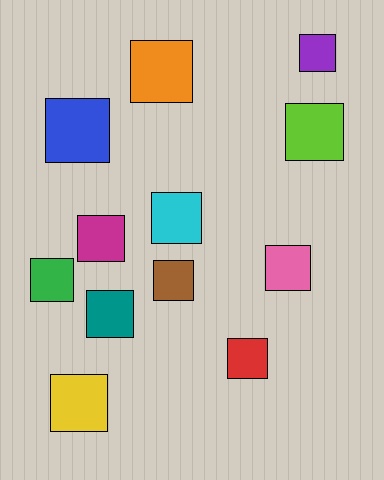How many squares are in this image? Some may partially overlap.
There are 12 squares.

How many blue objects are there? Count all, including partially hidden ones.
There is 1 blue object.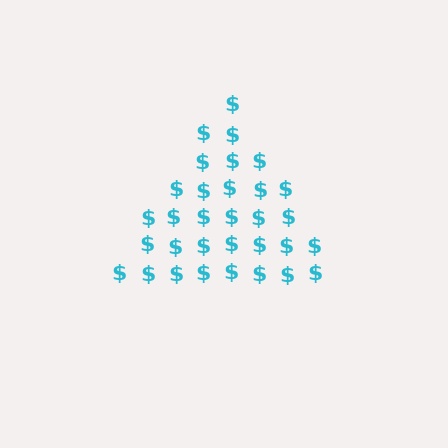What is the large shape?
The large shape is a triangle.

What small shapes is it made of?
It is made of small dollar signs.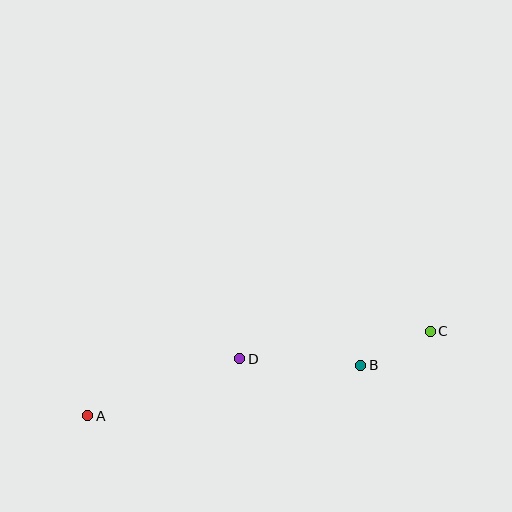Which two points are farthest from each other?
Points A and C are farthest from each other.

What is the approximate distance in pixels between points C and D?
The distance between C and D is approximately 192 pixels.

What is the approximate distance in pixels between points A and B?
The distance between A and B is approximately 277 pixels.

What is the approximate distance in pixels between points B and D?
The distance between B and D is approximately 121 pixels.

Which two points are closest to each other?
Points B and C are closest to each other.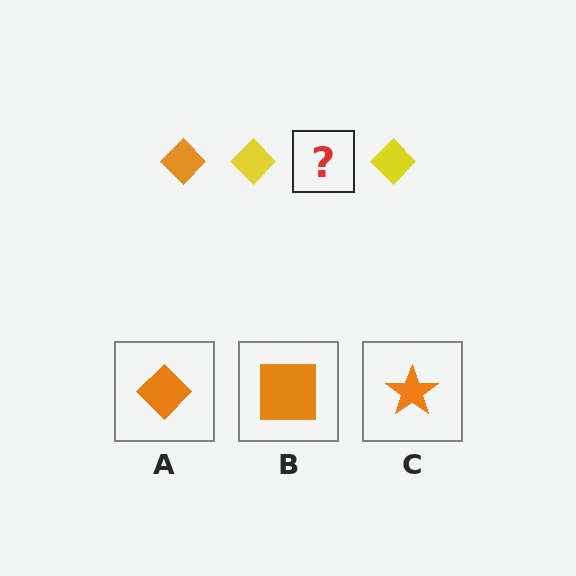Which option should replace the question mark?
Option A.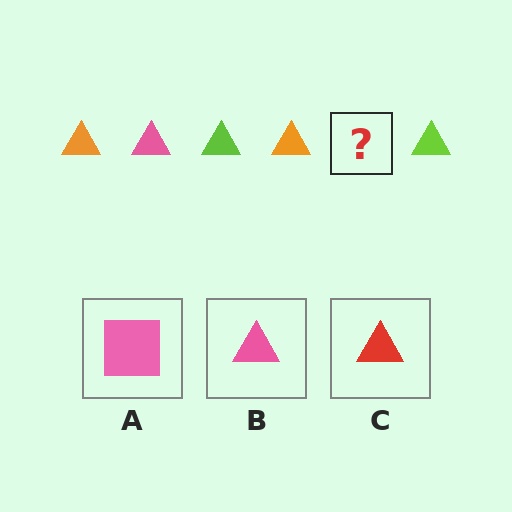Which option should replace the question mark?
Option B.